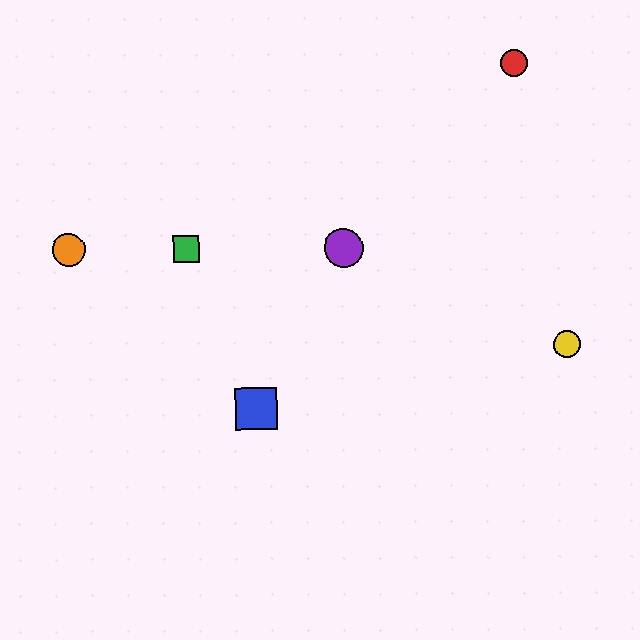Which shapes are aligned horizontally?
The green square, the purple circle, the orange circle are aligned horizontally.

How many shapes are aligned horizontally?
3 shapes (the green square, the purple circle, the orange circle) are aligned horizontally.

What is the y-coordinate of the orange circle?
The orange circle is at y≈250.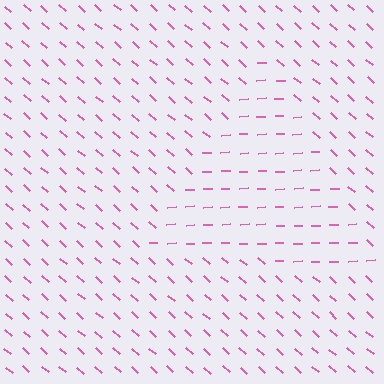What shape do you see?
I see a triangle.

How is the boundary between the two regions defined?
The boundary is defined purely by a change in line orientation (approximately 45 degrees difference). All lines are the same color and thickness.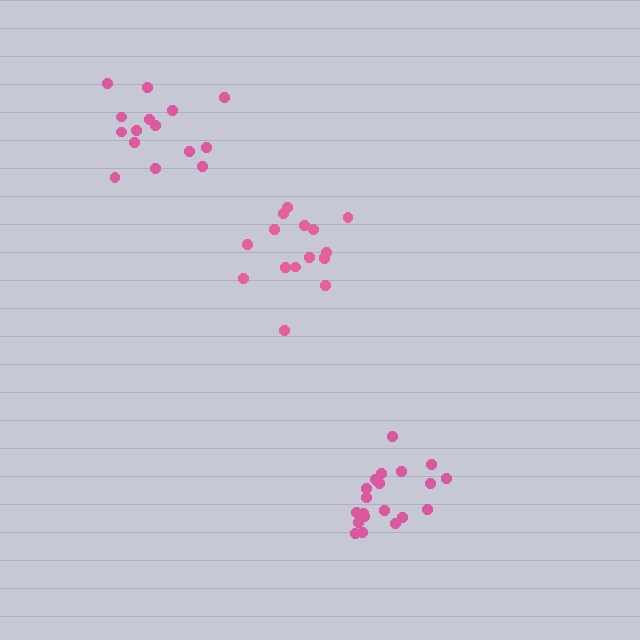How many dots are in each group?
Group 1: 16 dots, Group 2: 15 dots, Group 3: 20 dots (51 total).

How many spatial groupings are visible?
There are 3 spatial groupings.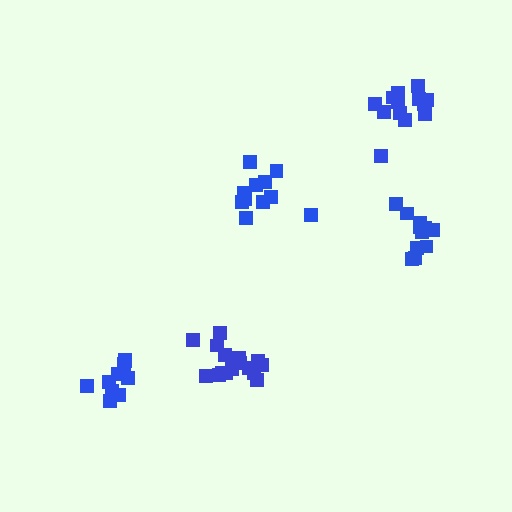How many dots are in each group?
Group 1: 17 dots, Group 2: 13 dots, Group 3: 12 dots, Group 4: 11 dots, Group 5: 11 dots (64 total).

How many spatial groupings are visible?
There are 5 spatial groupings.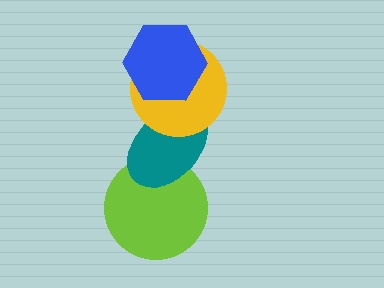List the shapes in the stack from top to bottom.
From top to bottom: the blue hexagon, the yellow circle, the teal ellipse, the lime circle.